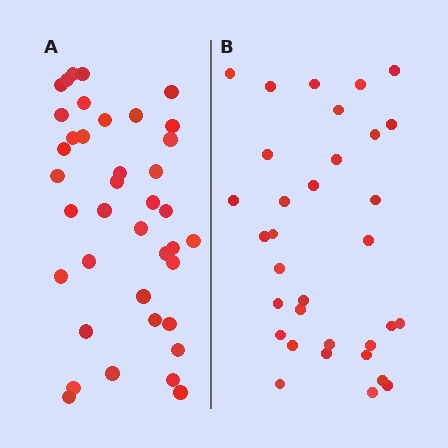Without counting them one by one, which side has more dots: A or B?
Region A (the left region) has more dots.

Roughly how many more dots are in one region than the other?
Region A has about 6 more dots than region B.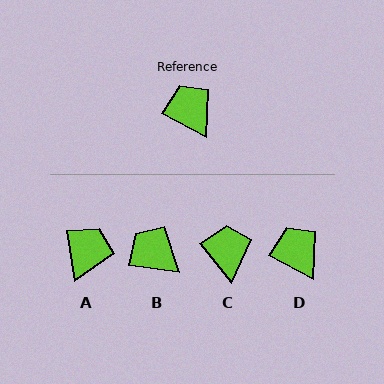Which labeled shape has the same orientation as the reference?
D.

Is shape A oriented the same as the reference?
No, it is off by about 53 degrees.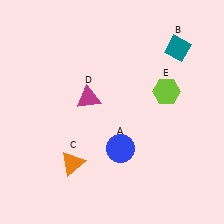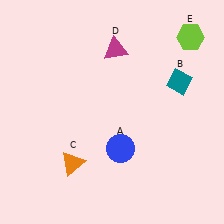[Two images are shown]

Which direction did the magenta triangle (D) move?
The magenta triangle (D) moved up.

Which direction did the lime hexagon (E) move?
The lime hexagon (E) moved up.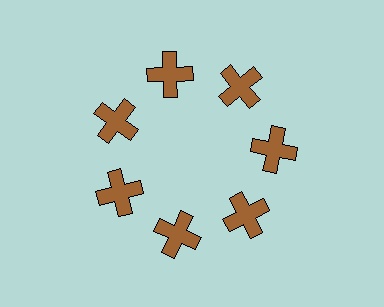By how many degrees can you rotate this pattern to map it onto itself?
The pattern maps onto itself every 51 degrees of rotation.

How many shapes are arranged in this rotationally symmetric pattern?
There are 7 shapes, arranged in 7 groups of 1.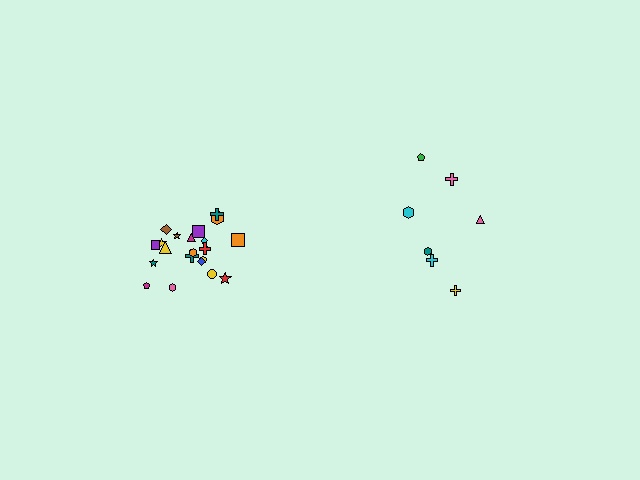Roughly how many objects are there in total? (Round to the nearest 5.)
Roughly 30 objects in total.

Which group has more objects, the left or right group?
The left group.